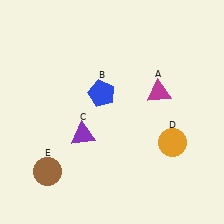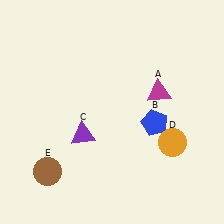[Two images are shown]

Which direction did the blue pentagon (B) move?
The blue pentagon (B) moved right.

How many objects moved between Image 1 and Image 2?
1 object moved between the two images.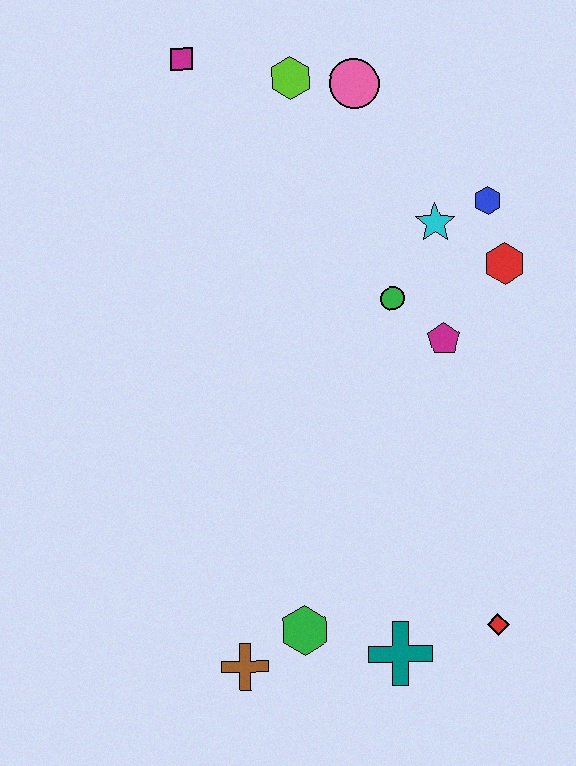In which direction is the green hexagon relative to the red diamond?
The green hexagon is to the left of the red diamond.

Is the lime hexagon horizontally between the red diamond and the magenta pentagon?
No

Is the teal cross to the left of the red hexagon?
Yes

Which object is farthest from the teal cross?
The magenta square is farthest from the teal cross.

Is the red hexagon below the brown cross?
No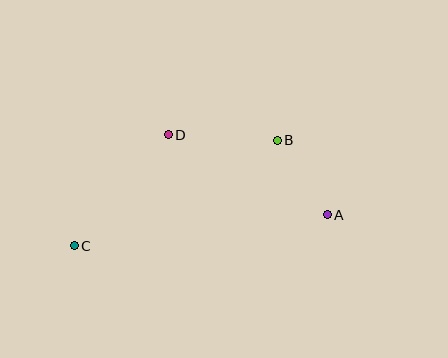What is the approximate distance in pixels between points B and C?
The distance between B and C is approximately 229 pixels.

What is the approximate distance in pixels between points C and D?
The distance between C and D is approximately 145 pixels.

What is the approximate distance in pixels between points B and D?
The distance between B and D is approximately 109 pixels.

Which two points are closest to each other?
Points A and B are closest to each other.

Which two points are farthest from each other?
Points A and C are farthest from each other.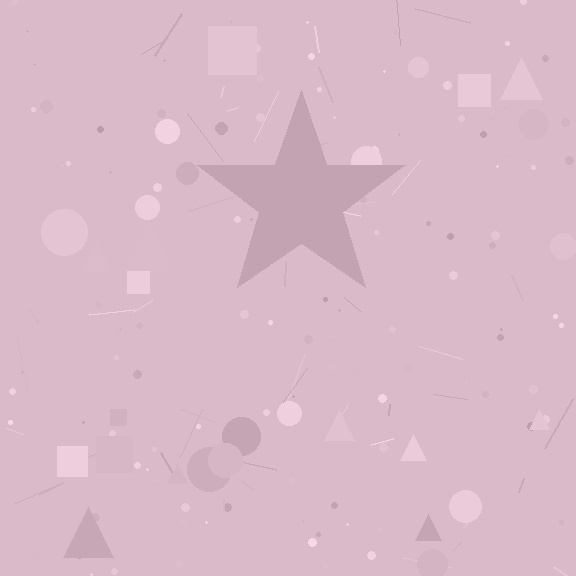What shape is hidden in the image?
A star is hidden in the image.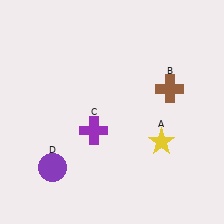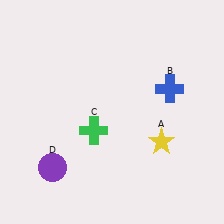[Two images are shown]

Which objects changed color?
B changed from brown to blue. C changed from purple to green.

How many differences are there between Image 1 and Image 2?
There are 2 differences between the two images.